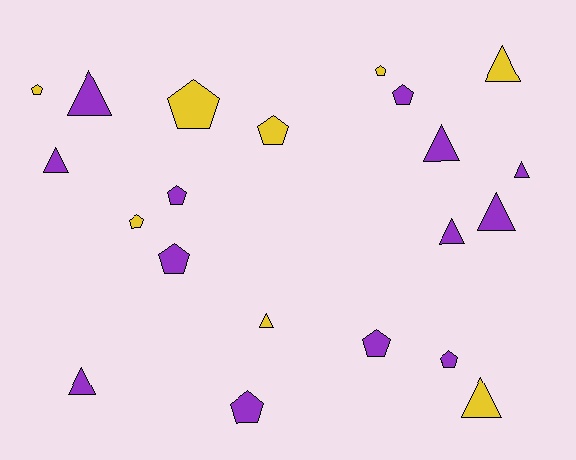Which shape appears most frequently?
Pentagon, with 11 objects.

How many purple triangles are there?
There are 7 purple triangles.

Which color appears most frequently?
Purple, with 13 objects.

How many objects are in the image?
There are 21 objects.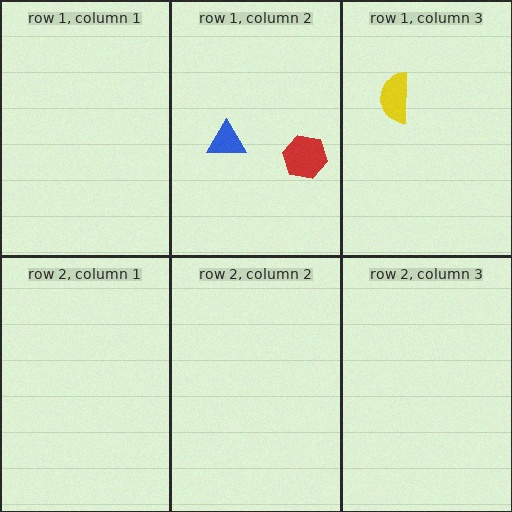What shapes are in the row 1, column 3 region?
The yellow semicircle.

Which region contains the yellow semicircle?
The row 1, column 3 region.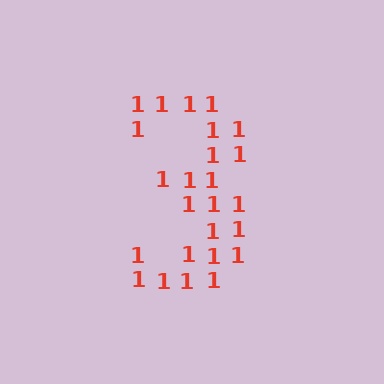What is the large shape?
The large shape is the digit 3.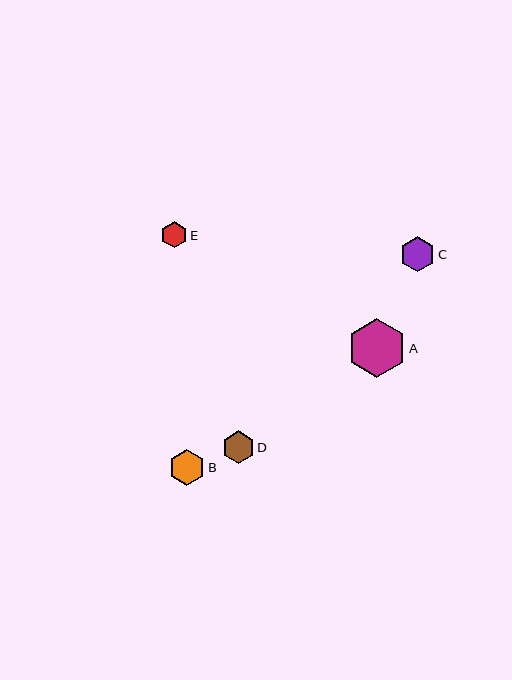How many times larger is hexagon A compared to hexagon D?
Hexagon A is approximately 1.8 times the size of hexagon D.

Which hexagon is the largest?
Hexagon A is the largest with a size of approximately 59 pixels.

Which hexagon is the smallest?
Hexagon E is the smallest with a size of approximately 26 pixels.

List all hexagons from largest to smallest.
From largest to smallest: A, B, C, D, E.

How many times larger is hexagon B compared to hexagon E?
Hexagon B is approximately 1.4 times the size of hexagon E.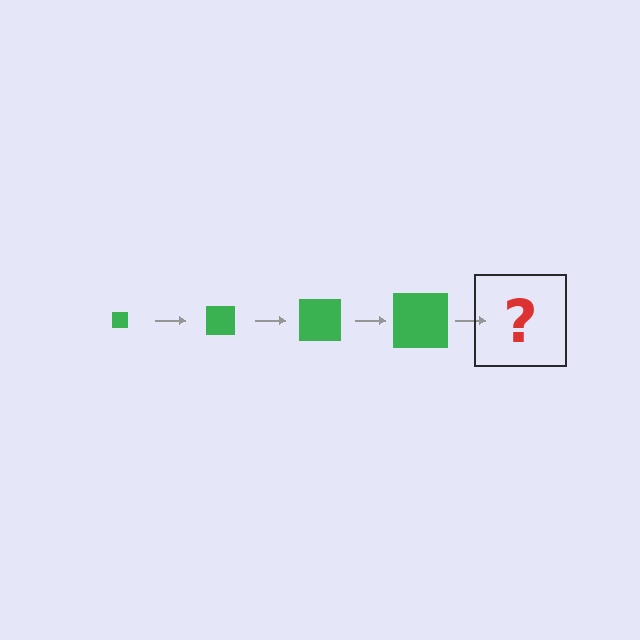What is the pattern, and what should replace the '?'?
The pattern is that the square gets progressively larger each step. The '?' should be a green square, larger than the previous one.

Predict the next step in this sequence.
The next step is a green square, larger than the previous one.